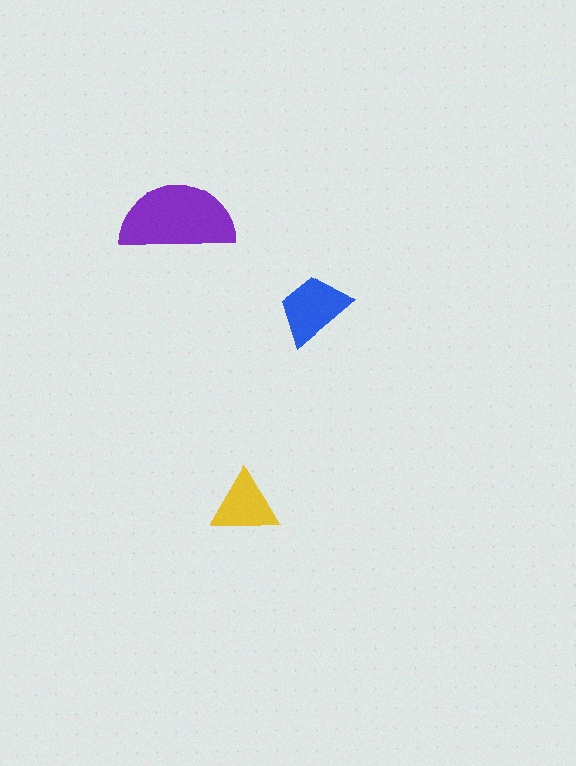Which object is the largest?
The purple semicircle.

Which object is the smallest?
The yellow triangle.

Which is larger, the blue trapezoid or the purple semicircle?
The purple semicircle.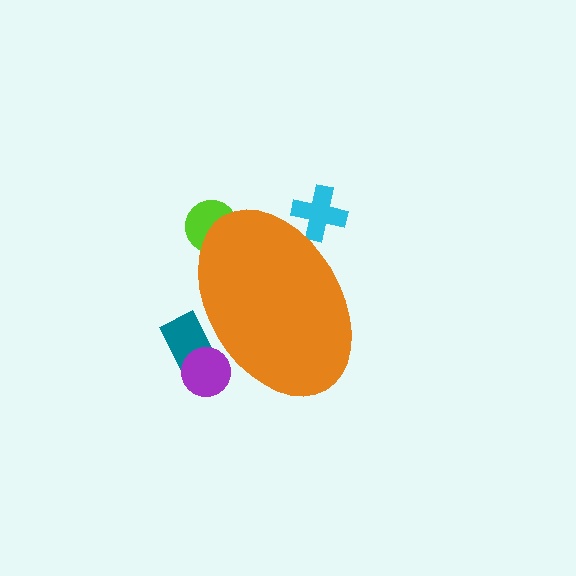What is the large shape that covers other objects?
An orange ellipse.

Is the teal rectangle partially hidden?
Yes, the teal rectangle is partially hidden behind the orange ellipse.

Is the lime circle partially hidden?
Yes, the lime circle is partially hidden behind the orange ellipse.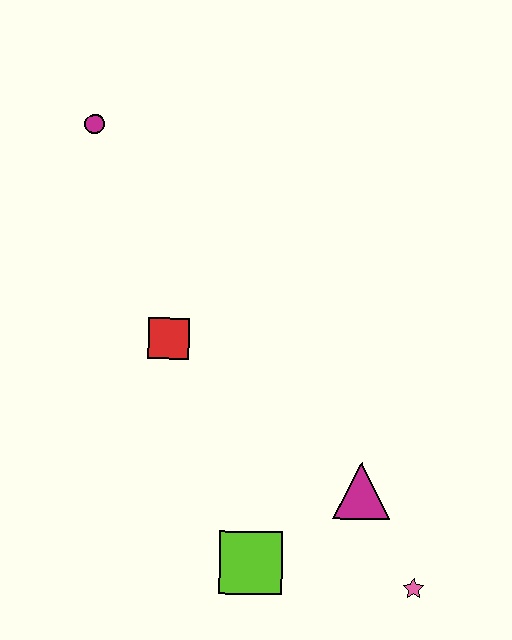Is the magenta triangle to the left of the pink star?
Yes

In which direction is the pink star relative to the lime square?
The pink star is to the right of the lime square.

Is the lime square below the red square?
Yes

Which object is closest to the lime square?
The magenta triangle is closest to the lime square.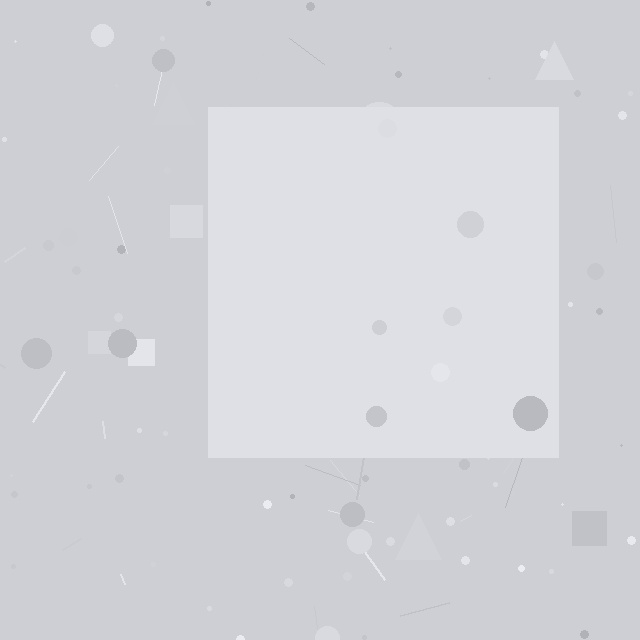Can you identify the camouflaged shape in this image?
The camouflaged shape is a square.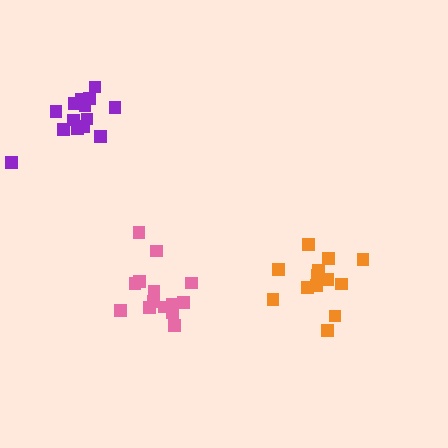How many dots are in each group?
Group 1: 14 dots, Group 2: 13 dots, Group 3: 14 dots (41 total).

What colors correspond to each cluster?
The clusters are colored: pink, orange, purple.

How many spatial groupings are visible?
There are 3 spatial groupings.